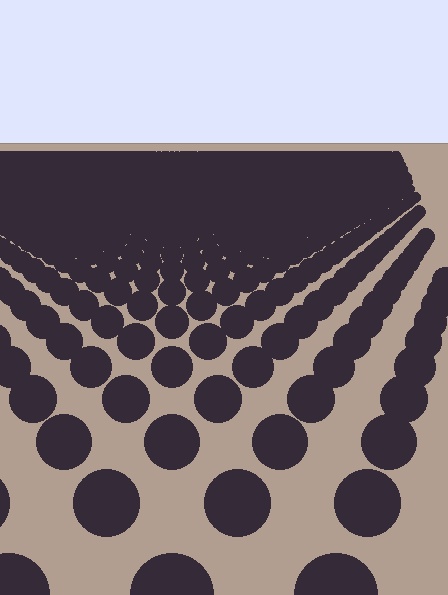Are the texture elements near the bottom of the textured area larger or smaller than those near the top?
Larger. Near the bottom, elements are closer to the viewer and appear at a bigger on-screen size.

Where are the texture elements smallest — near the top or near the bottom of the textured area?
Near the top.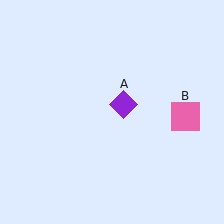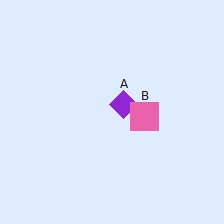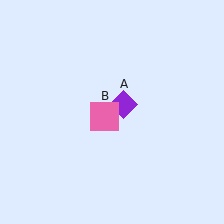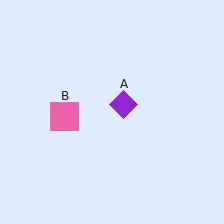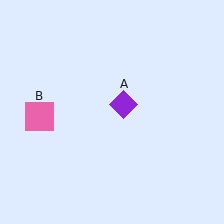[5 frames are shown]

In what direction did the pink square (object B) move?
The pink square (object B) moved left.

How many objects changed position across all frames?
1 object changed position: pink square (object B).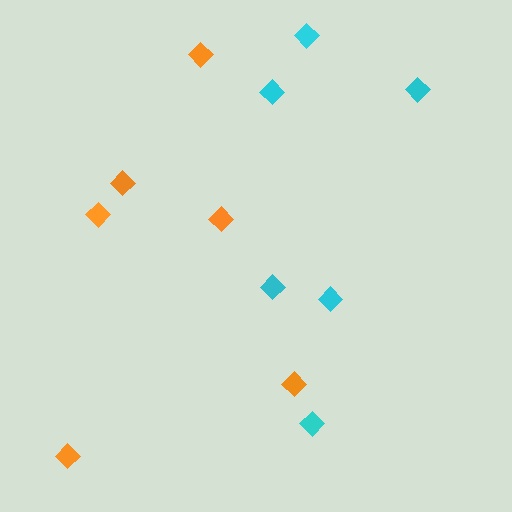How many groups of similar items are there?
There are 2 groups: one group of orange diamonds (6) and one group of cyan diamonds (6).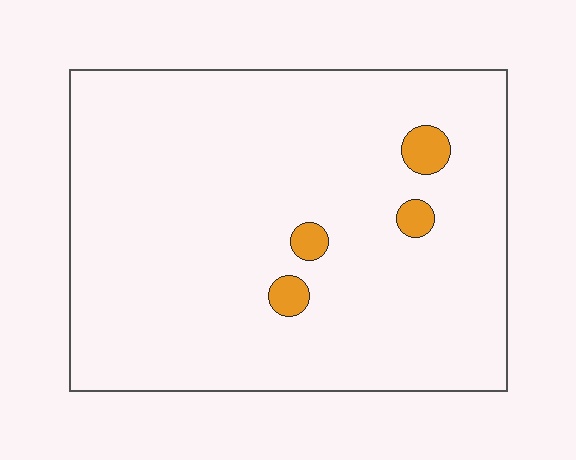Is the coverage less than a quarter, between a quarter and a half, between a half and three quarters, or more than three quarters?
Less than a quarter.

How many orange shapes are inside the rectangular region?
4.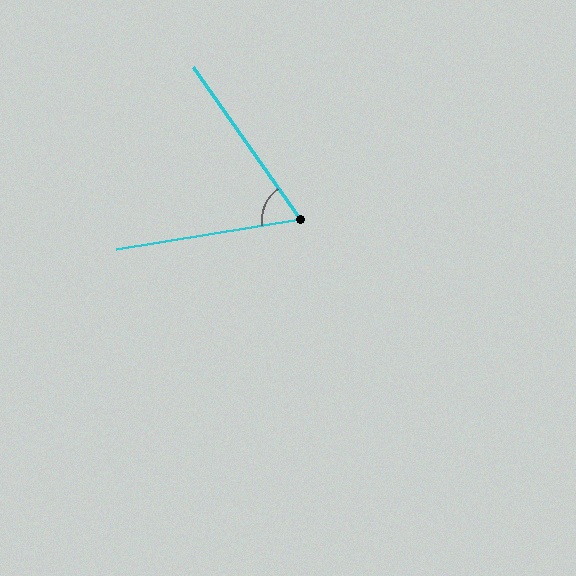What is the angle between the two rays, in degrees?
Approximately 64 degrees.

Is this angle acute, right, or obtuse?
It is acute.